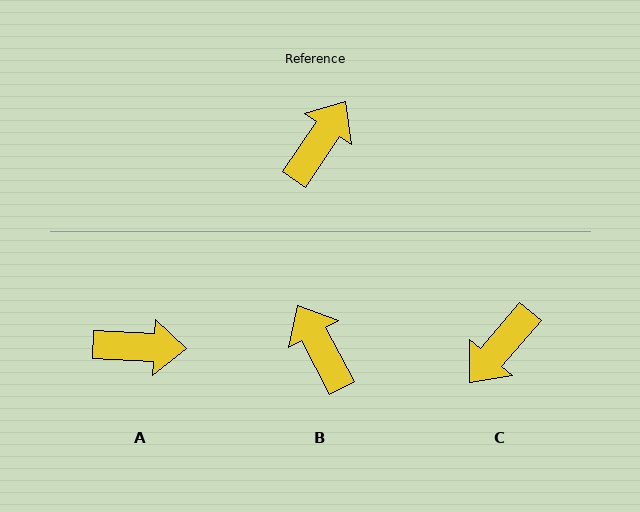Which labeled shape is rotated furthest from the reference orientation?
C, about 173 degrees away.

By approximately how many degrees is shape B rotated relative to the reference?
Approximately 62 degrees counter-clockwise.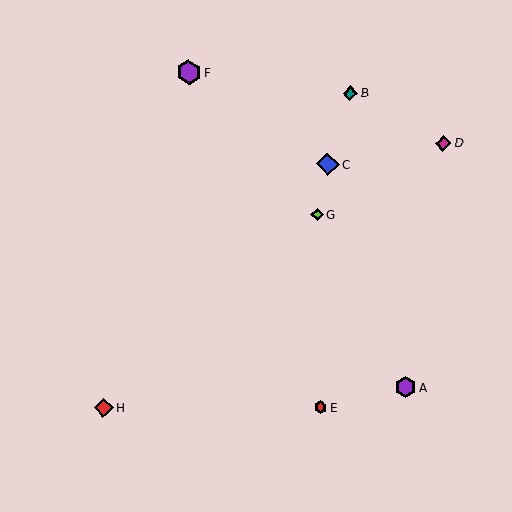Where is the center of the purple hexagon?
The center of the purple hexagon is at (406, 387).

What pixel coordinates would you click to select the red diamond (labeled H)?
Click at (103, 408) to select the red diamond H.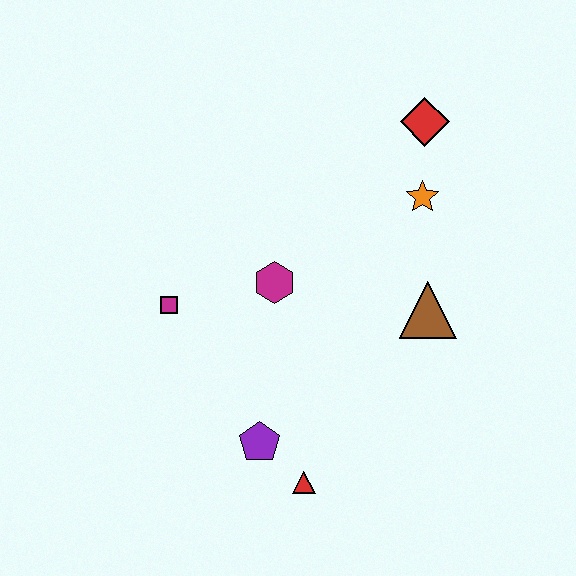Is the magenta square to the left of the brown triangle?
Yes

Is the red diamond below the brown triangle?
No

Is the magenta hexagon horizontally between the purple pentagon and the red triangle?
Yes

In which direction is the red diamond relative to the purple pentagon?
The red diamond is above the purple pentagon.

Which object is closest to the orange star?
The red diamond is closest to the orange star.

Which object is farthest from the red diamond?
The red triangle is farthest from the red diamond.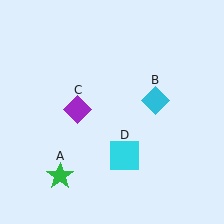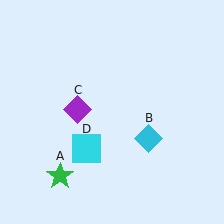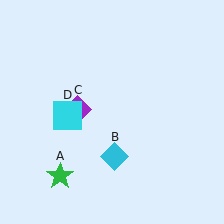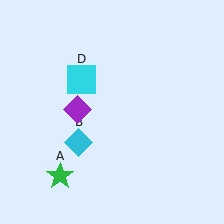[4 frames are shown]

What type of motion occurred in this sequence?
The cyan diamond (object B), cyan square (object D) rotated clockwise around the center of the scene.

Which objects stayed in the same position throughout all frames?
Green star (object A) and purple diamond (object C) remained stationary.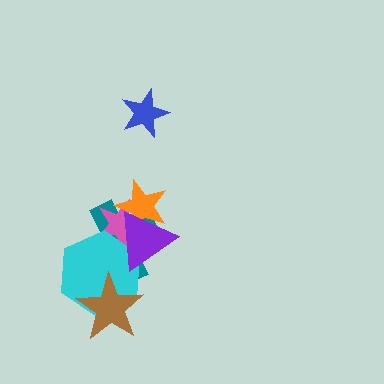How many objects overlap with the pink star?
4 objects overlap with the pink star.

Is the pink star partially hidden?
Yes, it is partially covered by another shape.